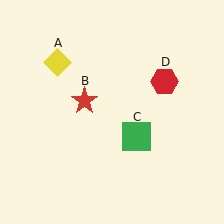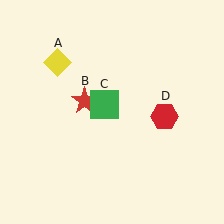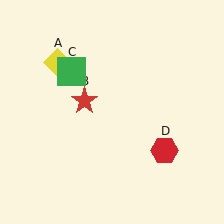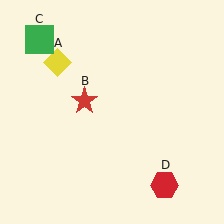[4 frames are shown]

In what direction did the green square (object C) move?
The green square (object C) moved up and to the left.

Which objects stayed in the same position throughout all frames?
Yellow diamond (object A) and red star (object B) remained stationary.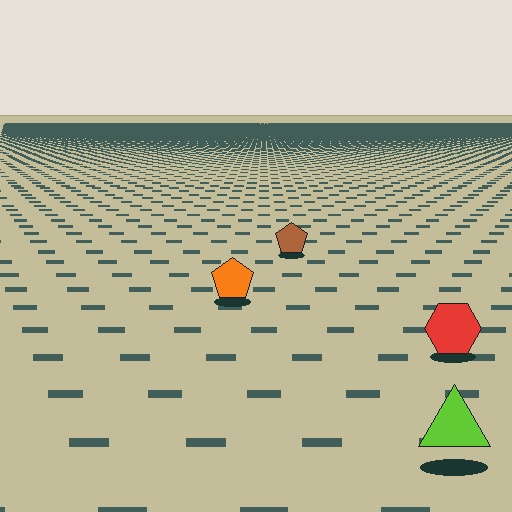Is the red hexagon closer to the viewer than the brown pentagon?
Yes. The red hexagon is closer — you can tell from the texture gradient: the ground texture is coarser near it.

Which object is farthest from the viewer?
The brown pentagon is farthest from the viewer. It appears smaller and the ground texture around it is denser.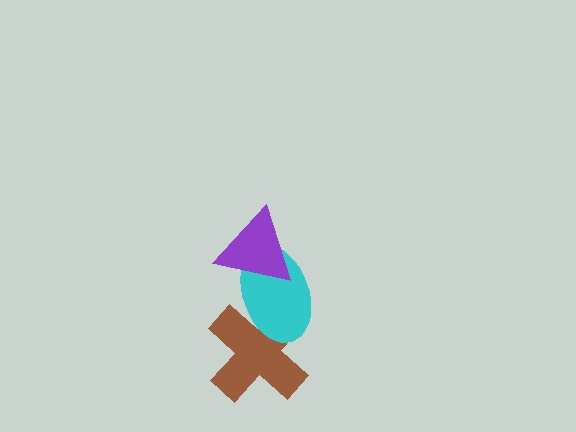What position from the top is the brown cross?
The brown cross is 3rd from the top.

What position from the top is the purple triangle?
The purple triangle is 1st from the top.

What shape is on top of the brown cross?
The cyan ellipse is on top of the brown cross.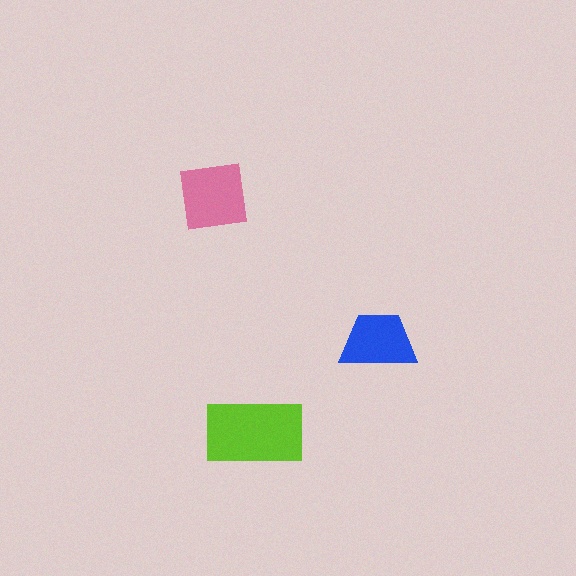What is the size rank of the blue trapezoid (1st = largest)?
3rd.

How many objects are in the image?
There are 3 objects in the image.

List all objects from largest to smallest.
The lime rectangle, the pink square, the blue trapezoid.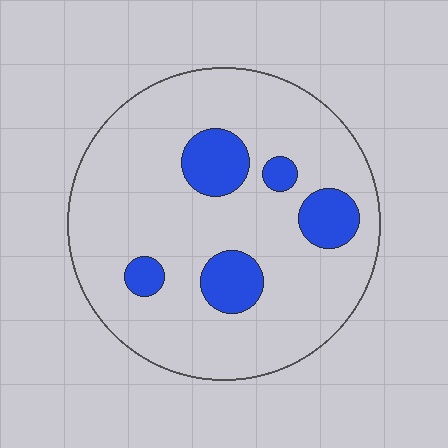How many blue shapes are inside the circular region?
5.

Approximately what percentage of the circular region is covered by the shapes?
Approximately 15%.